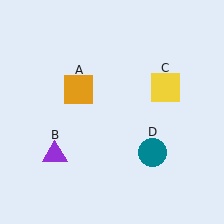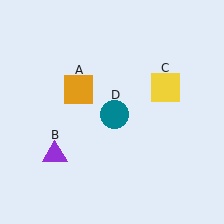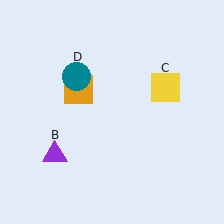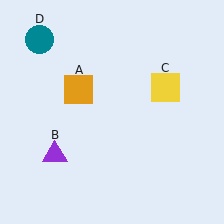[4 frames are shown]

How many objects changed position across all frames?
1 object changed position: teal circle (object D).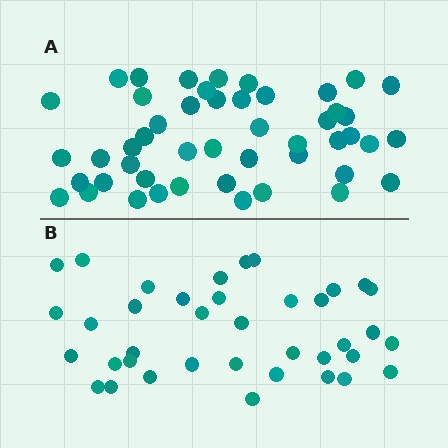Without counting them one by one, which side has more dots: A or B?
Region A (the top region) has more dots.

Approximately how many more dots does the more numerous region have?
Region A has roughly 10 or so more dots than region B.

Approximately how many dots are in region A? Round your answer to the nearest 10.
About 50 dots. (The exact count is 48, which rounds to 50.)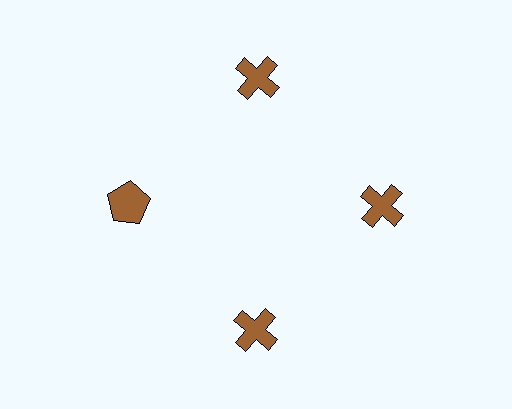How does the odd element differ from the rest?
It has a different shape: pentagon instead of cross.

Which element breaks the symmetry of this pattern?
The brown pentagon at roughly the 9 o'clock position breaks the symmetry. All other shapes are brown crosses.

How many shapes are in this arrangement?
There are 4 shapes arranged in a ring pattern.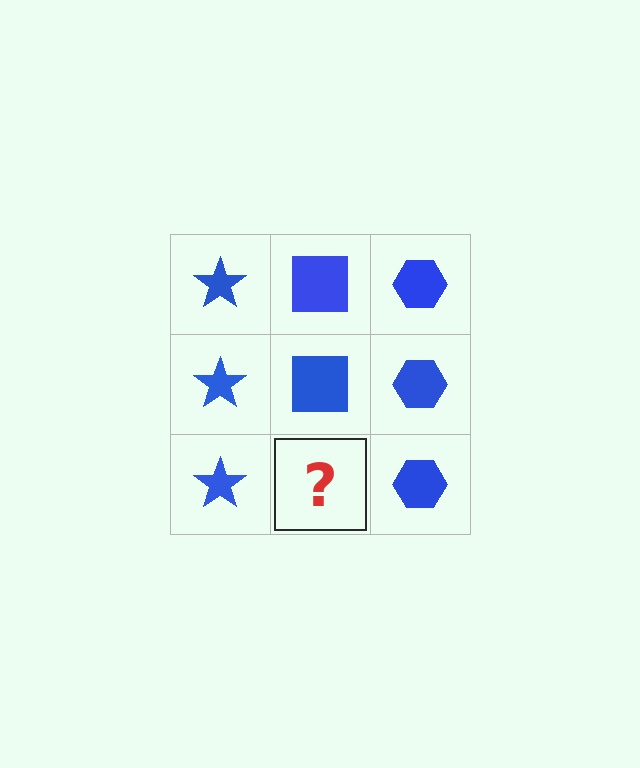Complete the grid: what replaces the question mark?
The question mark should be replaced with a blue square.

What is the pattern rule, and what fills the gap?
The rule is that each column has a consistent shape. The gap should be filled with a blue square.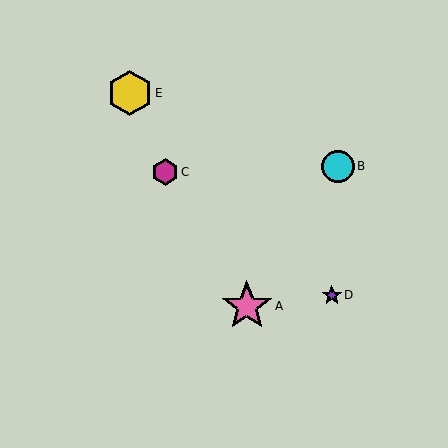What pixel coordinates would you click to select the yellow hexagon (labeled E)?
Click at (130, 93) to select the yellow hexagon E.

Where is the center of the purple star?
The center of the purple star is at (332, 295).